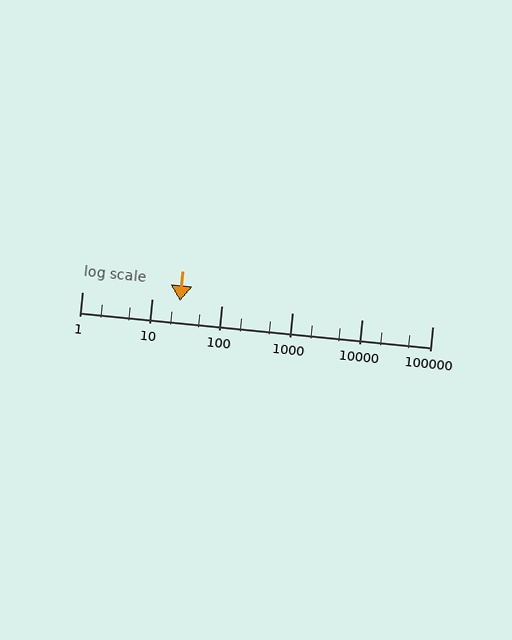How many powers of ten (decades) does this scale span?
The scale spans 5 decades, from 1 to 100000.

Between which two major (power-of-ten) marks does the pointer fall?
The pointer is between 10 and 100.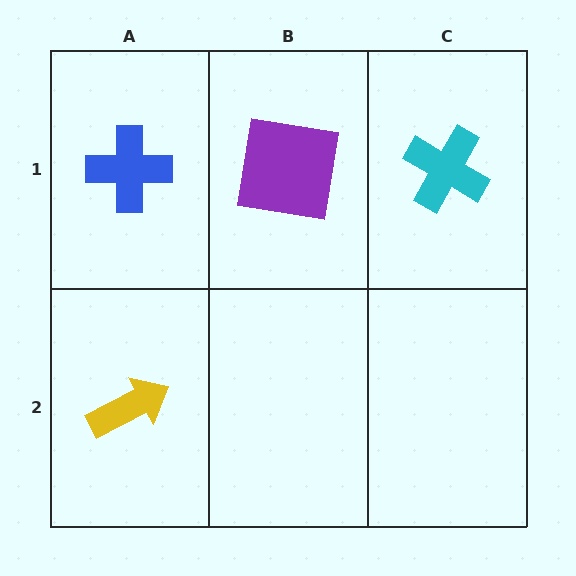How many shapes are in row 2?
1 shape.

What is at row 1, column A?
A blue cross.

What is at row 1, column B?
A purple square.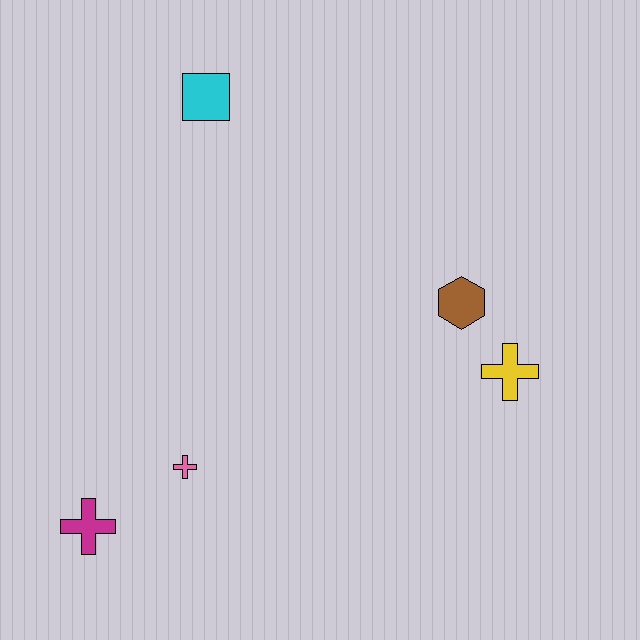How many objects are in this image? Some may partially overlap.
There are 5 objects.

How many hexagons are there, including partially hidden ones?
There is 1 hexagon.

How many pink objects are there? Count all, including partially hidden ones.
There is 1 pink object.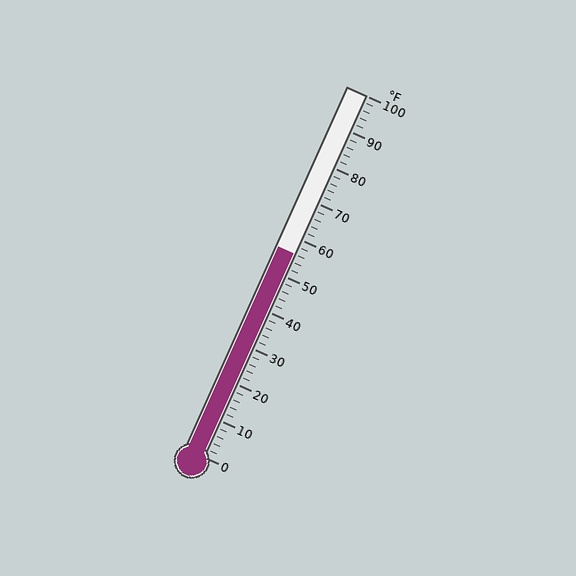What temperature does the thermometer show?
The thermometer shows approximately 56°F.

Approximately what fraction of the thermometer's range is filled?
The thermometer is filled to approximately 55% of its range.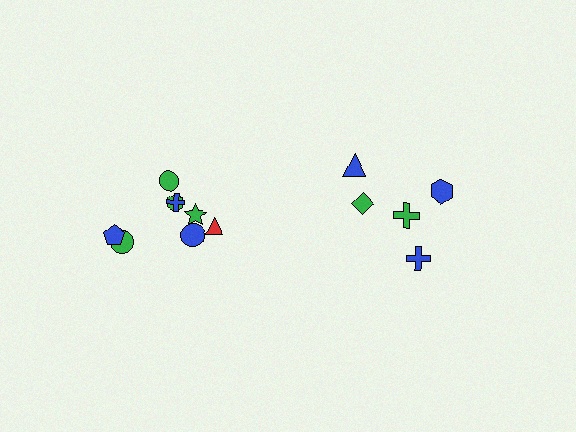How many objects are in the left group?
There are 8 objects.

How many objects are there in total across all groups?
There are 13 objects.